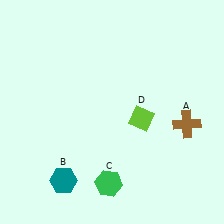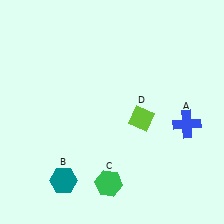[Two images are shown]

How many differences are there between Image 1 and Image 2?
There is 1 difference between the two images.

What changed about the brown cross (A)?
In Image 1, A is brown. In Image 2, it changed to blue.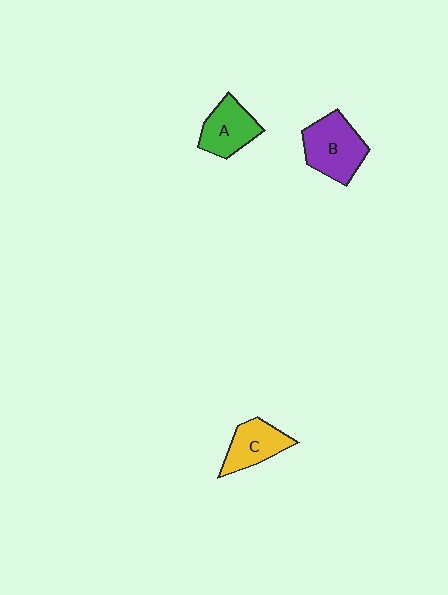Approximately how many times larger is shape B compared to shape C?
Approximately 1.4 times.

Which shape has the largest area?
Shape B (purple).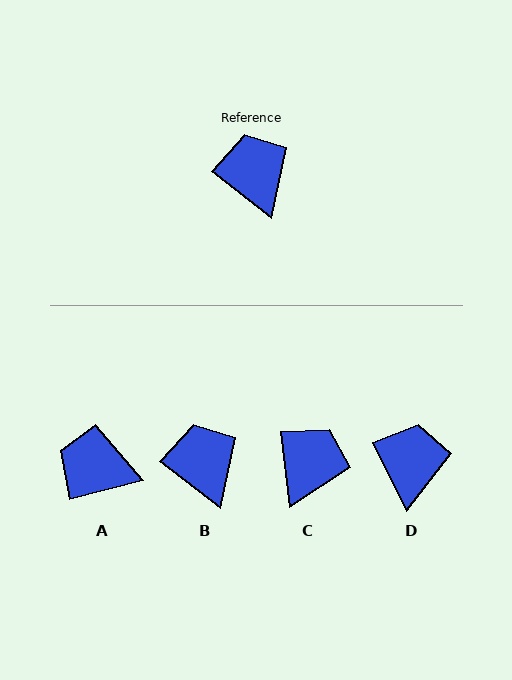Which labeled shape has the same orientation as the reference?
B.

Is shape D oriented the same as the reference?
No, it is off by about 26 degrees.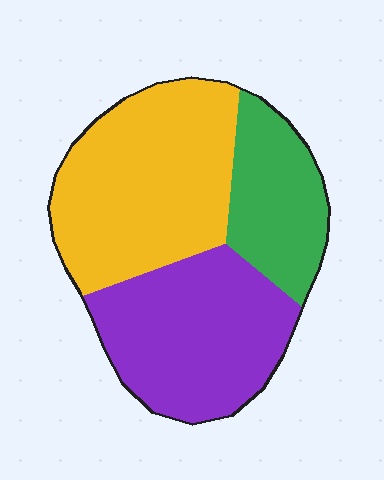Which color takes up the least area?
Green, at roughly 20%.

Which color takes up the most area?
Yellow, at roughly 45%.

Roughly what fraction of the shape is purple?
Purple takes up about three eighths (3/8) of the shape.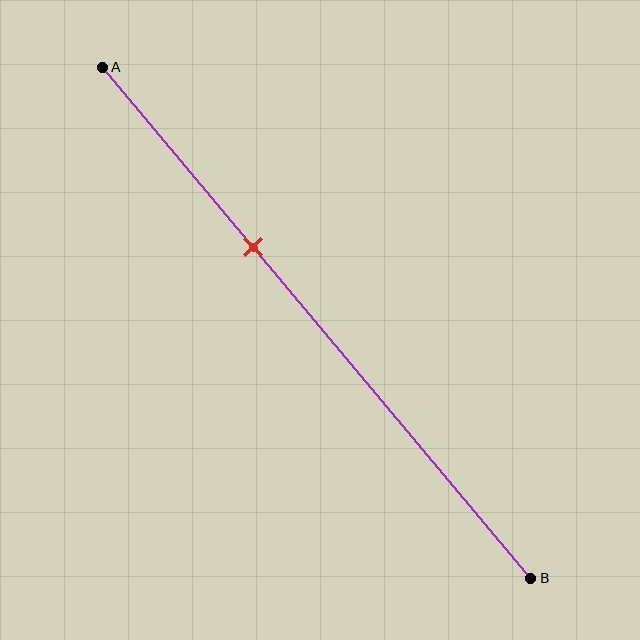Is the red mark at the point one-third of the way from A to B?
Yes, the mark is approximately at the one-third point.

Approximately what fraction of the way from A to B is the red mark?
The red mark is approximately 35% of the way from A to B.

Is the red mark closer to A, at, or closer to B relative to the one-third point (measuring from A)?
The red mark is approximately at the one-third point of segment AB.